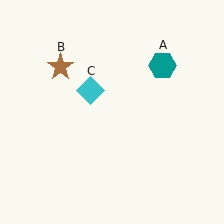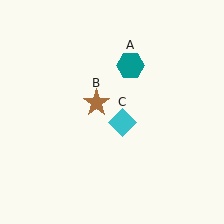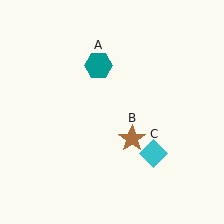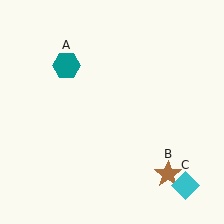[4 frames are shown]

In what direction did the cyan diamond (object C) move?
The cyan diamond (object C) moved down and to the right.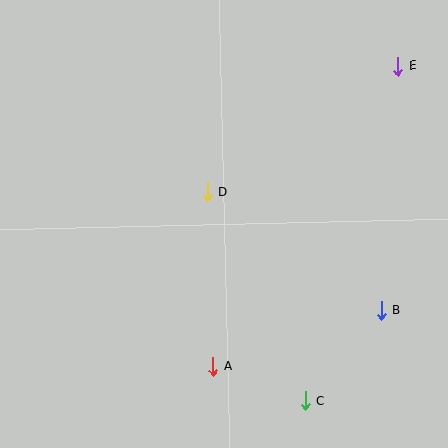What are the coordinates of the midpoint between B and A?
The midpoint between B and A is at (297, 339).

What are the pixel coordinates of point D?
Point D is at (208, 192).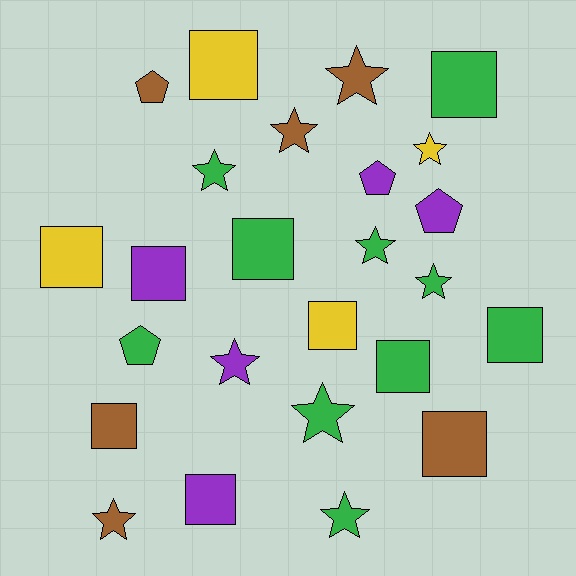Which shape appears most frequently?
Square, with 11 objects.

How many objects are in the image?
There are 25 objects.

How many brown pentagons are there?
There is 1 brown pentagon.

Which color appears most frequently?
Green, with 10 objects.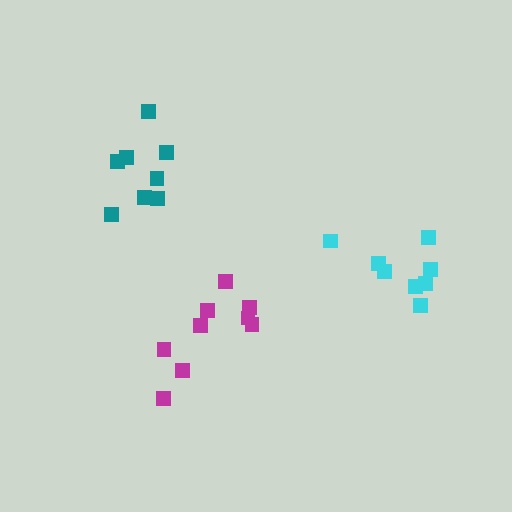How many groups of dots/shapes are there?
There are 3 groups.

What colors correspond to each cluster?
The clusters are colored: magenta, teal, cyan.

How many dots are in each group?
Group 1: 9 dots, Group 2: 8 dots, Group 3: 8 dots (25 total).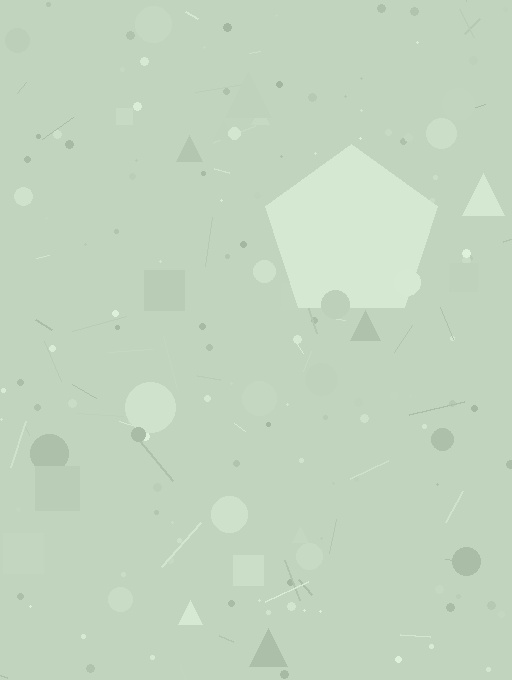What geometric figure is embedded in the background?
A pentagon is embedded in the background.